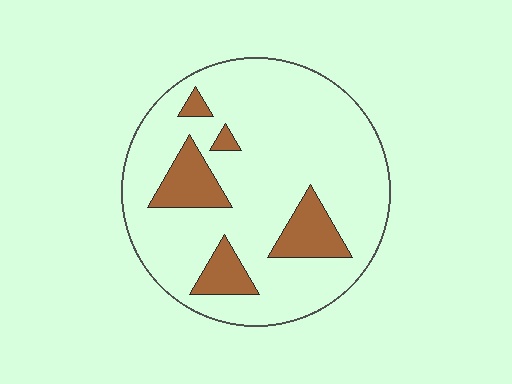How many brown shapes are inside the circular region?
5.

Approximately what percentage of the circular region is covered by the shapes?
Approximately 15%.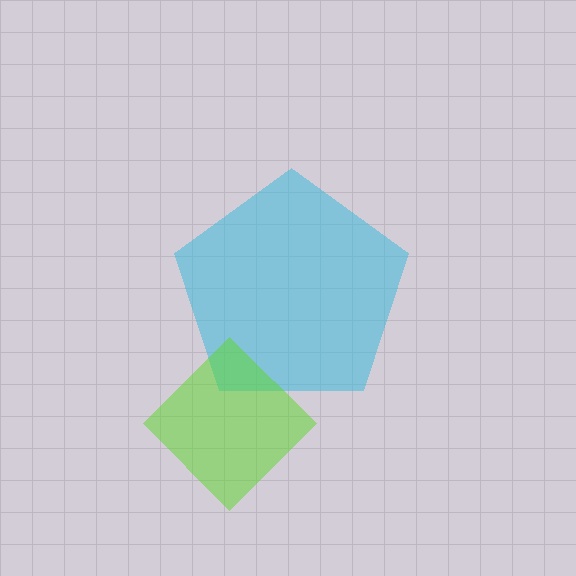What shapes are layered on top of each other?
The layered shapes are: a cyan pentagon, a lime diamond.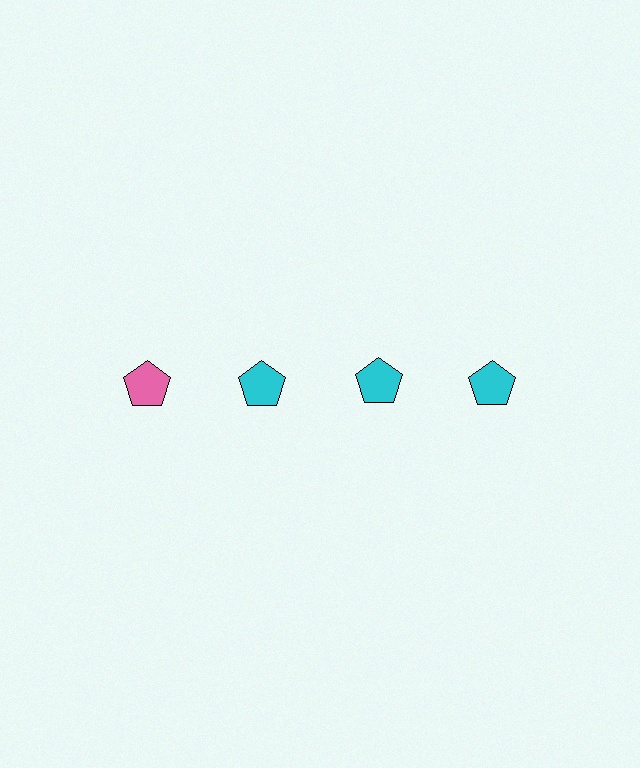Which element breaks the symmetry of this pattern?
The pink pentagon in the top row, leftmost column breaks the symmetry. All other shapes are cyan pentagons.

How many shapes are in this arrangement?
There are 4 shapes arranged in a grid pattern.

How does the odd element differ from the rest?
It has a different color: pink instead of cyan.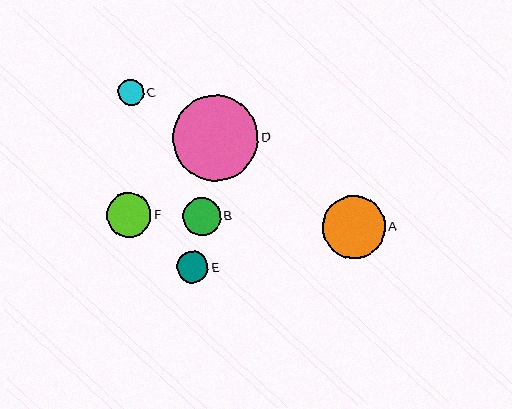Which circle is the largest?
Circle D is the largest with a size of approximately 86 pixels.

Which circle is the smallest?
Circle C is the smallest with a size of approximately 26 pixels.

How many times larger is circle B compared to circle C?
Circle B is approximately 1.5 times the size of circle C.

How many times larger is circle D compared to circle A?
Circle D is approximately 1.4 times the size of circle A.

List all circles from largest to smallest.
From largest to smallest: D, A, F, B, E, C.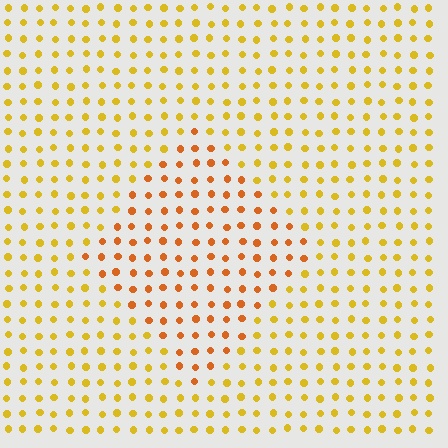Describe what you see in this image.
The image is filled with small yellow elements in a uniform arrangement. A diamond-shaped region is visible where the elements are tinted to a slightly different hue, forming a subtle color boundary.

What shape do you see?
I see a diamond.